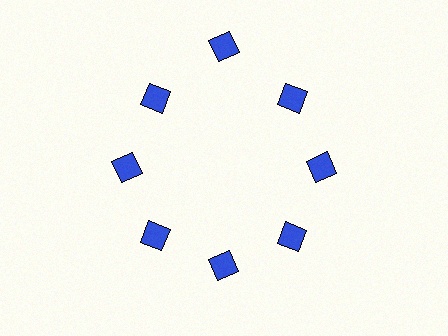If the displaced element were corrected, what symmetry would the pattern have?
It would have 8-fold rotational symmetry — the pattern would map onto itself every 45 degrees.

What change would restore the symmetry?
The symmetry would be restored by moving it inward, back onto the ring so that all 8 diamonds sit at equal angles and equal distance from the center.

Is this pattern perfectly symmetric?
No. The 8 blue diamonds are arranged in a ring, but one element near the 12 o'clock position is pushed outward from the center, breaking the 8-fold rotational symmetry.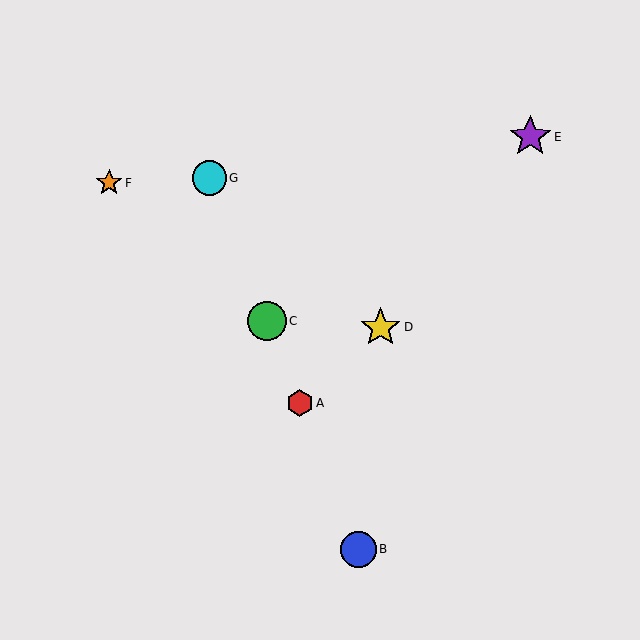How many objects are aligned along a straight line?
4 objects (A, B, C, G) are aligned along a straight line.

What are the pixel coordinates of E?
Object E is at (530, 137).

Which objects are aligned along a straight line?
Objects A, B, C, G are aligned along a straight line.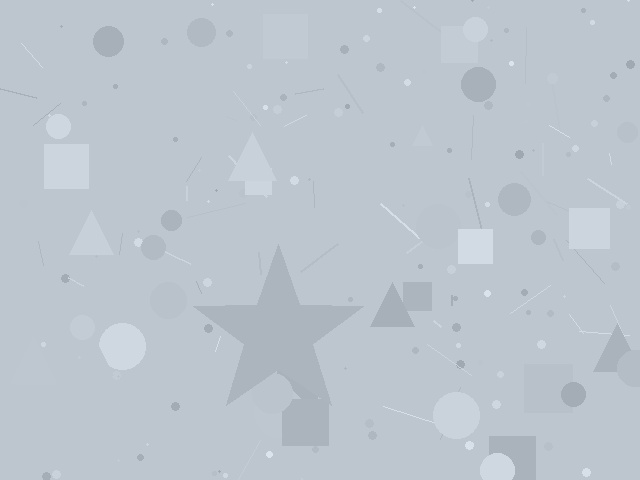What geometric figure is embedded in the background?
A star is embedded in the background.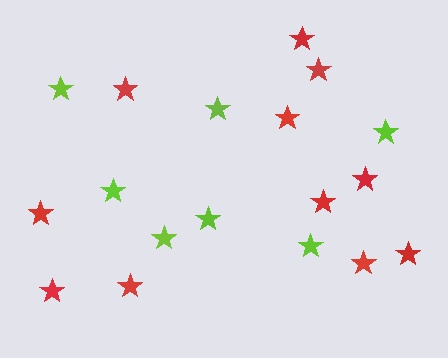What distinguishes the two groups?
There are 2 groups: one group of lime stars (7) and one group of red stars (11).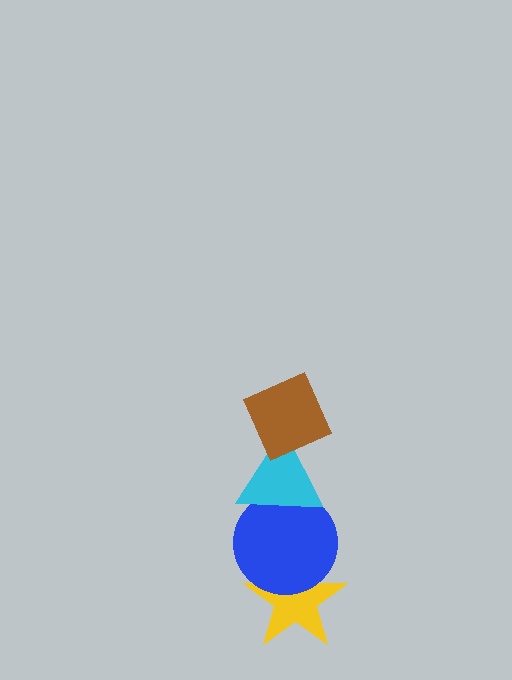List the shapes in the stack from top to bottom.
From top to bottom: the brown diamond, the cyan triangle, the blue circle, the yellow star.